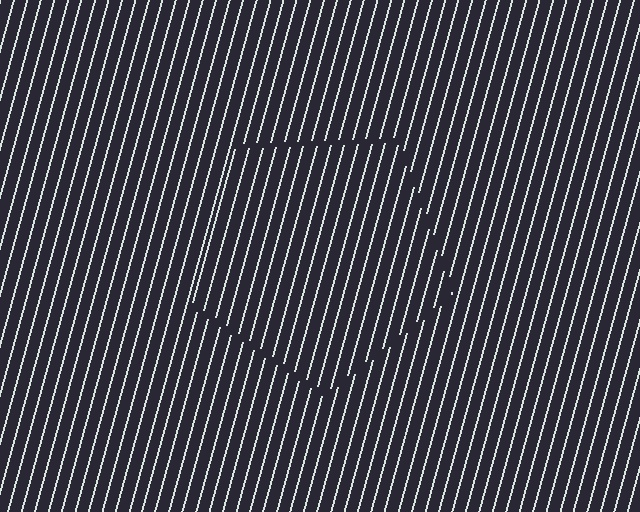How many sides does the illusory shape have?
5 sides — the line-ends trace a pentagon.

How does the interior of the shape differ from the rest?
The interior of the shape contains the same grating, shifted by half a period — the contour is defined by the phase discontinuity where line-ends from the inner and outer gratings abut.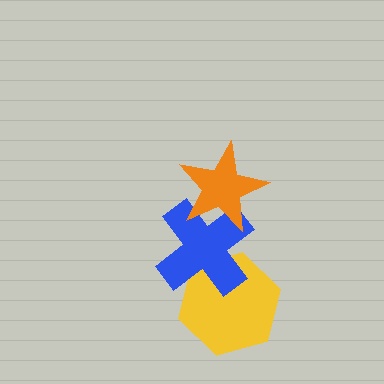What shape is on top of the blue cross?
The orange star is on top of the blue cross.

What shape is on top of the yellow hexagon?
The blue cross is on top of the yellow hexagon.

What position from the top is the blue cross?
The blue cross is 2nd from the top.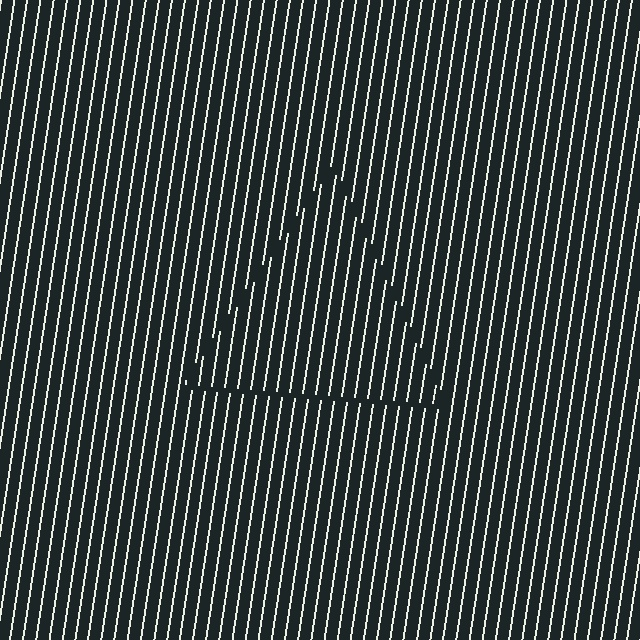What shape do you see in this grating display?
An illusory triangle. The interior of the shape contains the same grating, shifted by half a period — the contour is defined by the phase discontinuity where line-ends from the inner and outer gratings abut.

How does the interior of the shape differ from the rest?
The interior of the shape contains the same grating, shifted by half a period — the contour is defined by the phase discontinuity where line-ends from the inner and outer gratings abut.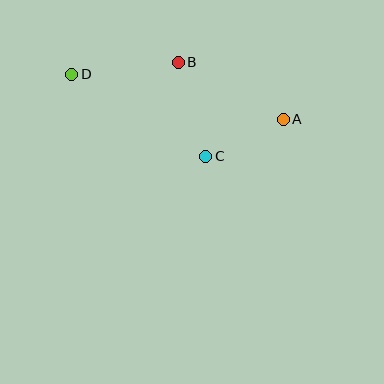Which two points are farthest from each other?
Points A and D are farthest from each other.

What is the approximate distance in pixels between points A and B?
The distance between A and B is approximately 120 pixels.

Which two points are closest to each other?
Points A and C are closest to each other.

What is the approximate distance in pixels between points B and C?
The distance between B and C is approximately 98 pixels.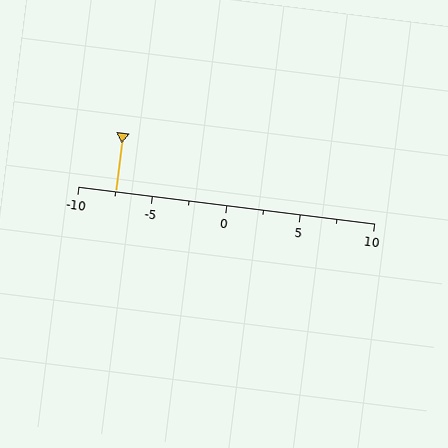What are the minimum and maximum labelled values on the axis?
The axis runs from -10 to 10.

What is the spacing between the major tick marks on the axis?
The major ticks are spaced 5 apart.